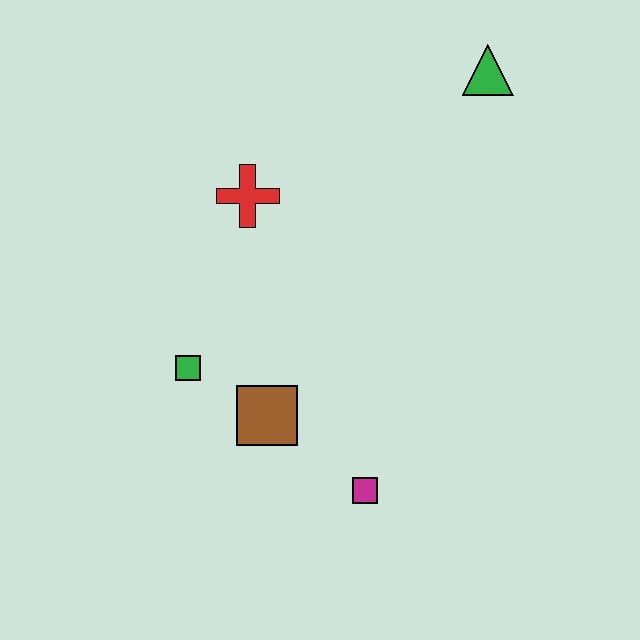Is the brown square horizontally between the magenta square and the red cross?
Yes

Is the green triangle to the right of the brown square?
Yes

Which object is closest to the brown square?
The green square is closest to the brown square.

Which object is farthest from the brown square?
The green triangle is farthest from the brown square.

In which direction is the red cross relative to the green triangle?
The red cross is to the left of the green triangle.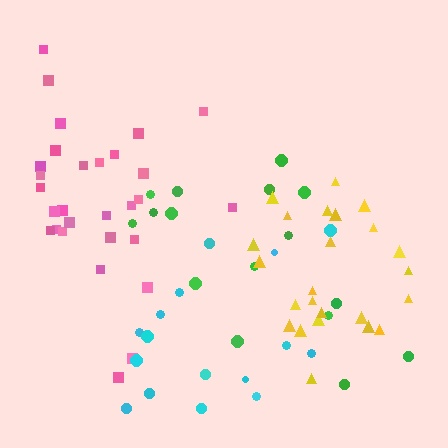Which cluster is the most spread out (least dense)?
Green.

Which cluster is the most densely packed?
Pink.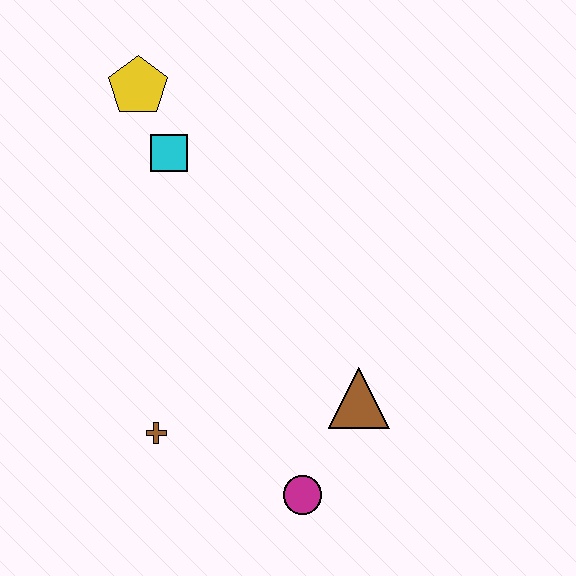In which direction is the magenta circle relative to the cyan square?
The magenta circle is below the cyan square.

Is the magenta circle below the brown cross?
Yes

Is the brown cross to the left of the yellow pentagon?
No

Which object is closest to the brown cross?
The magenta circle is closest to the brown cross.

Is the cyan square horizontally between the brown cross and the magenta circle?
Yes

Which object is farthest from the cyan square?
The magenta circle is farthest from the cyan square.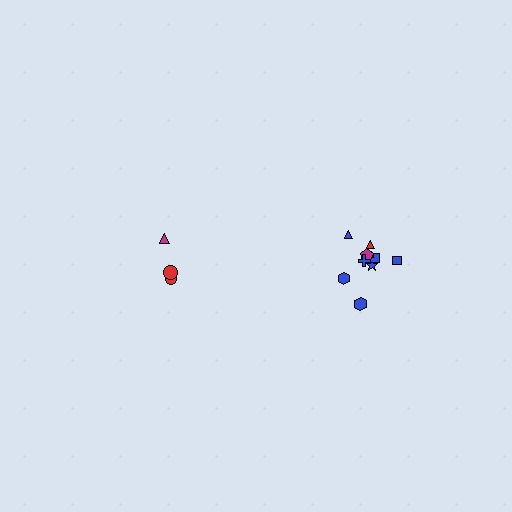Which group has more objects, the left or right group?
The right group.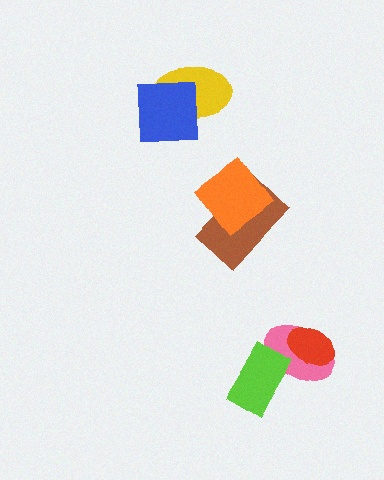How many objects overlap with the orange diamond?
1 object overlaps with the orange diamond.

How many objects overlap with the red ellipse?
1 object overlaps with the red ellipse.